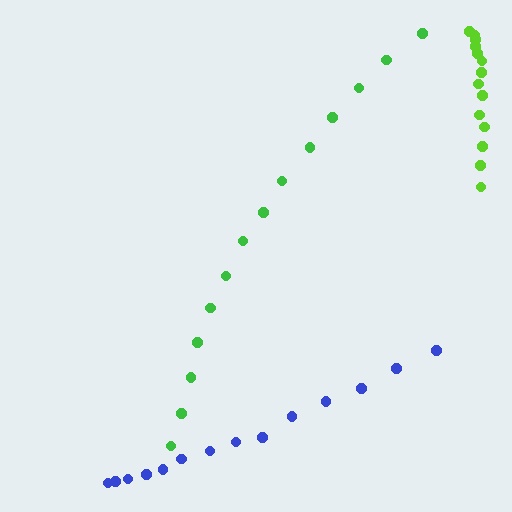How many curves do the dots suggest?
There are 3 distinct paths.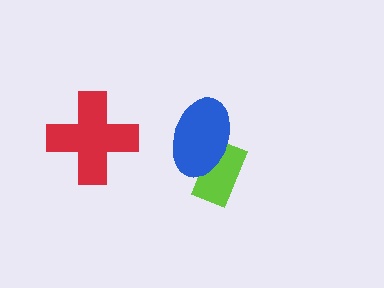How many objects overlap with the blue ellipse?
1 object overlaps with the blue ellipse.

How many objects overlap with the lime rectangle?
1 object overlaps with the lime rectangle.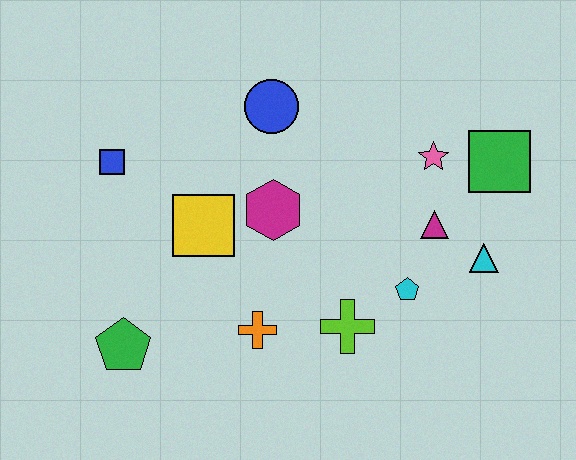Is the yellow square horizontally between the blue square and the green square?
Yes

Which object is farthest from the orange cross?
The green square is farthest from the orange cross.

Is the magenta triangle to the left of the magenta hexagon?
No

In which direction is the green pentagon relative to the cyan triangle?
The green pentagon is to the left of the cyan triangle.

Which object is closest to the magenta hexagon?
The yellow square is closest to the magenta hexagon.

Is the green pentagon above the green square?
No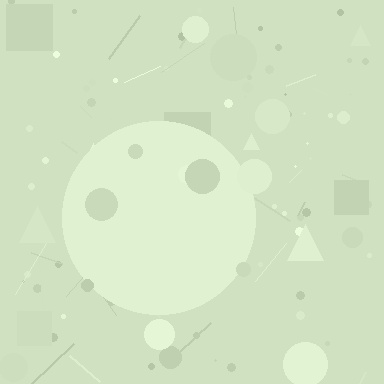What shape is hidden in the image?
A circle is hidden in the image.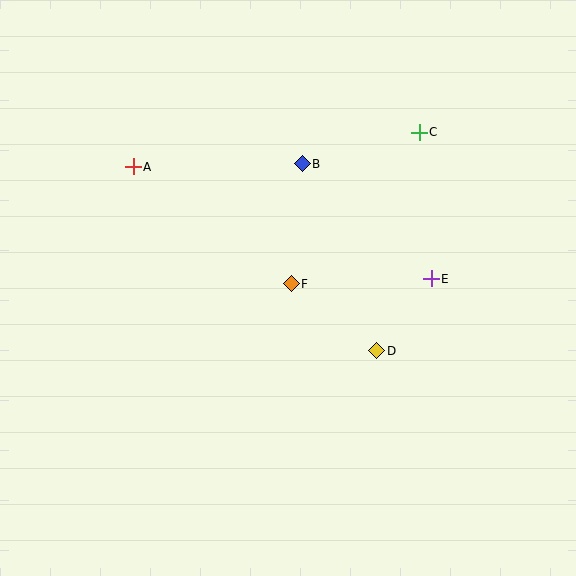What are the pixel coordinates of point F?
Point F is at (291, 284).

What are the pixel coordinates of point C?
Point C is at (419, 132).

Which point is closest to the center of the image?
Point F at (291, 284) is closest to the center.